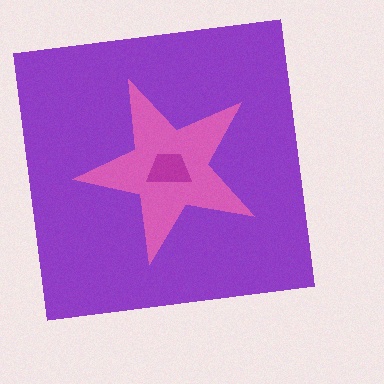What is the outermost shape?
The purple square.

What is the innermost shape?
The magenta trapezoid.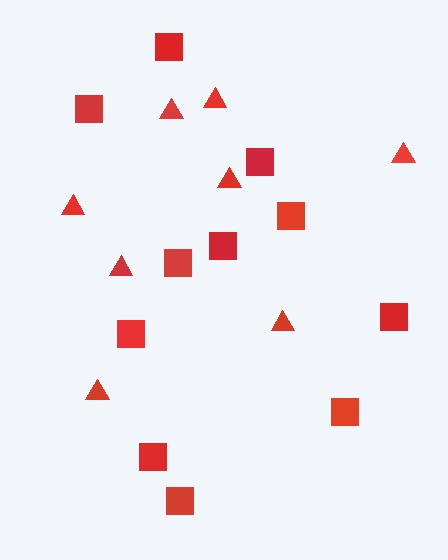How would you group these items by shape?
There are 2 groups: one group of triangles (8) and one group of squares (11).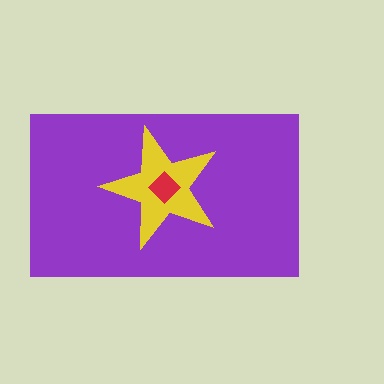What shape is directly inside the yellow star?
The red diamond.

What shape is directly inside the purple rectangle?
The yellow star.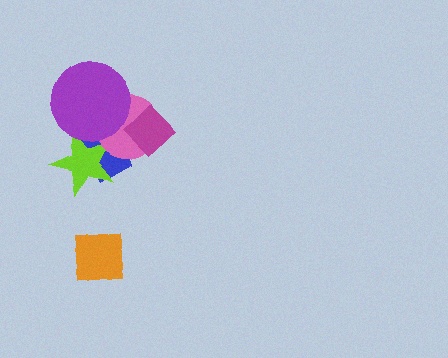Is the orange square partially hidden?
No, no other shape covers it.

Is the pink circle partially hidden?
Yes, it is partially covered by another shape.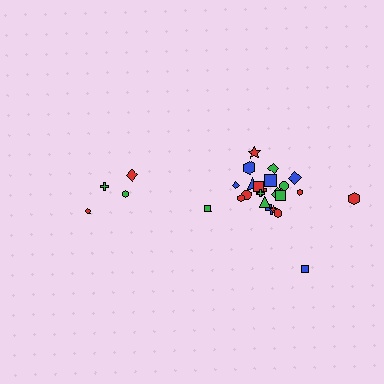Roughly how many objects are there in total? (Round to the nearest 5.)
Roughly 30 objects in total.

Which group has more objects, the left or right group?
The right group.